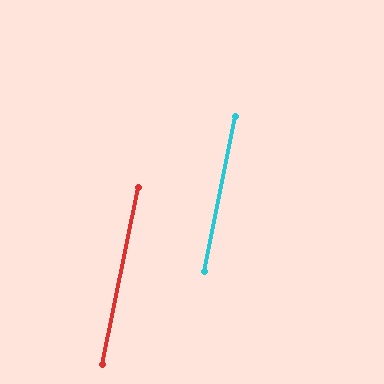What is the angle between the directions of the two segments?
Approximately 0 degrees.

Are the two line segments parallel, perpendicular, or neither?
Parallel — their directions differ by only 0.3°.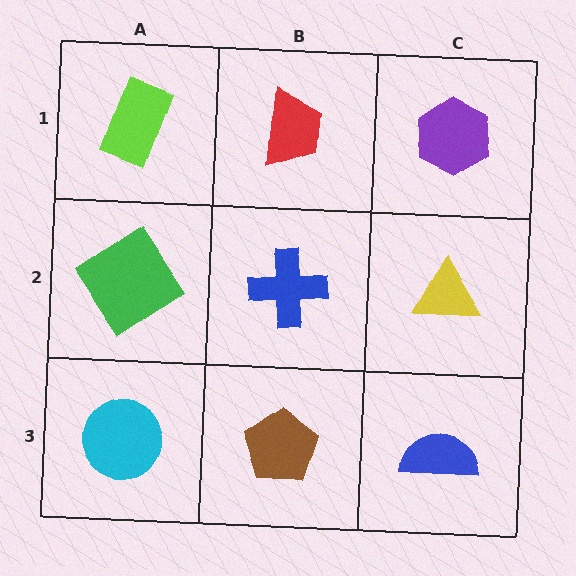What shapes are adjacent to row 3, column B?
A blue cross (row 2, column B), a cyan circle (row 3, column A), a blue semicircle (row 3, column C).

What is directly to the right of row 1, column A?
A red trapezoid.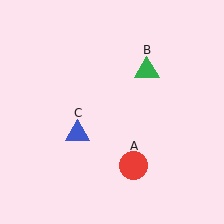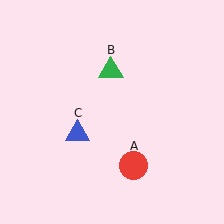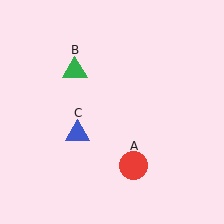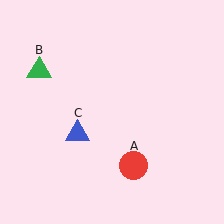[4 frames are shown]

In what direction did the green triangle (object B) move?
The green triangle (object B) moved left.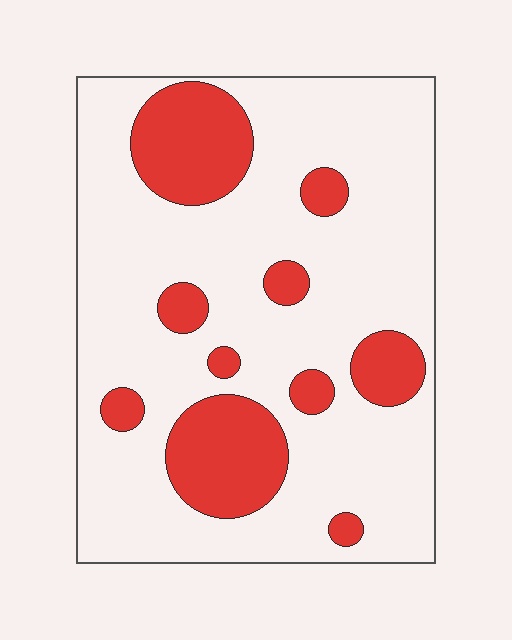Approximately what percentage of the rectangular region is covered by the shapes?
Approximately 25%.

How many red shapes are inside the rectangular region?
10.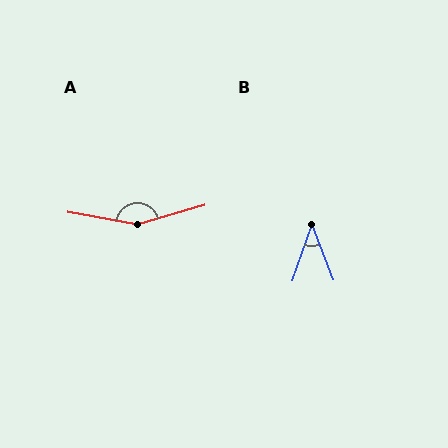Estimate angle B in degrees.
Approximately 40 degrees.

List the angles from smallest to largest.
B (40°), A (154°).